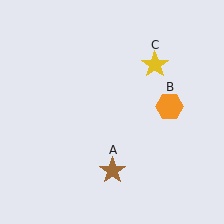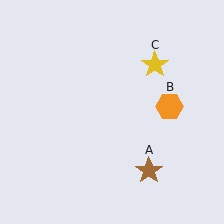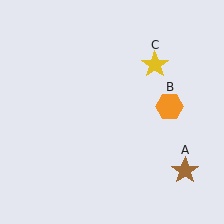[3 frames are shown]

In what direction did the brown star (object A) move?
The brown star (object A) moved right.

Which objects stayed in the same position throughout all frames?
Orange hexagon (object B) and yellow star (object C) remained stationary.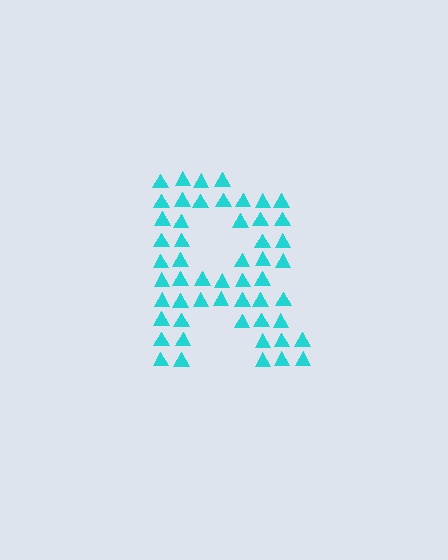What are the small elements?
The small elements are triangles.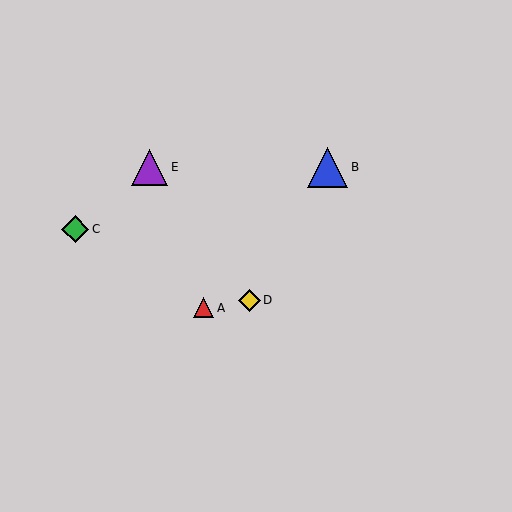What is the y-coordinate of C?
Object C is at y≈229.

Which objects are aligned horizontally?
Objects B, E are aligned horizontally.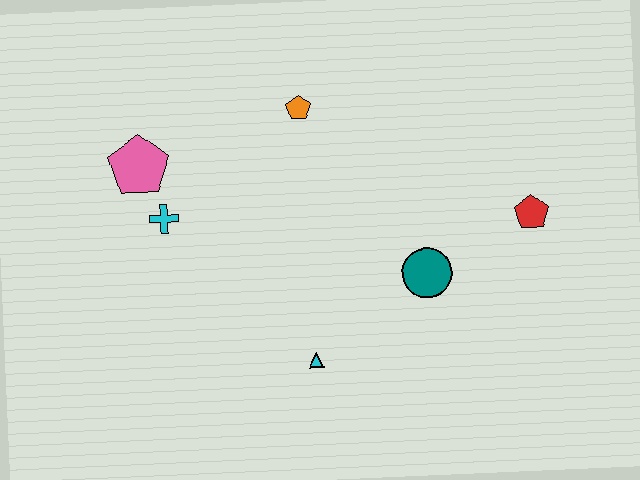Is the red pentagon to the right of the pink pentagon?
Yes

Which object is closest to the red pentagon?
The teal circle is closest to the red pentagon.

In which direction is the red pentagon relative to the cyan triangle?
The red pentagon is to the right of the cyan triangle.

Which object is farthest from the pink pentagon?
The red pentagon is farthest from the pink pentagon.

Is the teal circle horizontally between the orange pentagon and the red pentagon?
Yes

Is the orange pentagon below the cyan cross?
No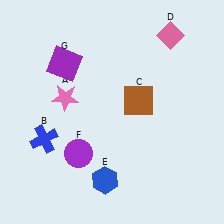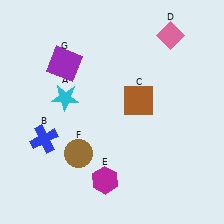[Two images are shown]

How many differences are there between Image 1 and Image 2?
There are 3 differences between the two images.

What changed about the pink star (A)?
In Image 1, A is pink. In Image 2, it changed to cyan.